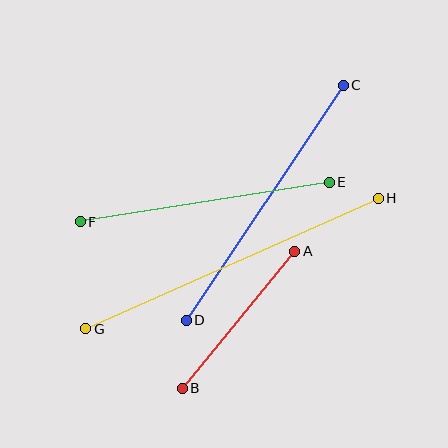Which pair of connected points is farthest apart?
Points G and H are farthest apart.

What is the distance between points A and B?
The distance is approximately 177 pixels.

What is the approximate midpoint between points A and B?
The midpoint is at approximately (238, 320) pixels.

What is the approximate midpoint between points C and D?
The midpoint is at approximately (265, 203) pixels.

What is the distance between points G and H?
The distance is approximately 320 pixels.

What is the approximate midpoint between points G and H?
The midpoint is at approximately (232, 264) pixels.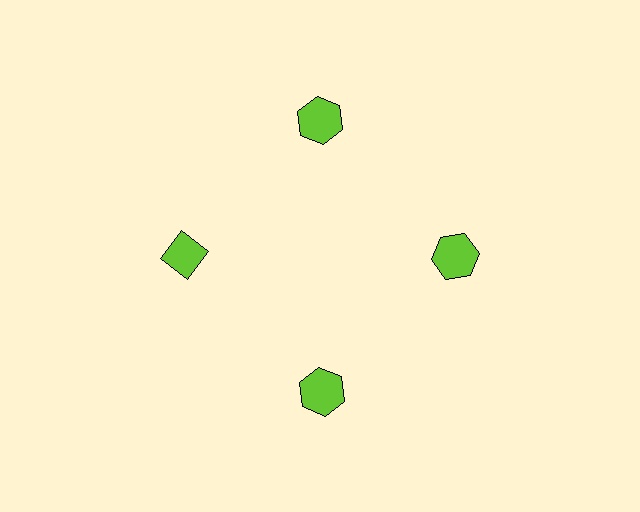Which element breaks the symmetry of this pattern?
The lime diamond at roughly the 9 o'clock position breaks the symmetry. All other shapes are lime hexagons.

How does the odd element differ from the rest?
It has a different shape: diamond instead of hexagon.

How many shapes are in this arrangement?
There are 4 shapes arranged in a ring pattern.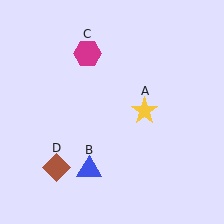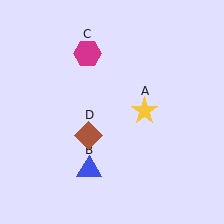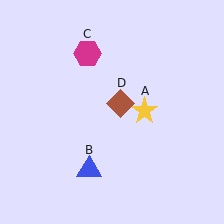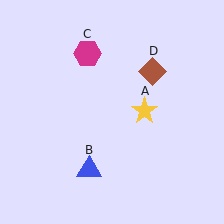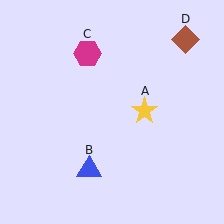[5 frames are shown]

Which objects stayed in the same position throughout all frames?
Yellow star (object A) and blue triangle (object B) and magenta hexagon (object C) remained stationary.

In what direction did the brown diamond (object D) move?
The brown diamond (object D) moved up and to the right.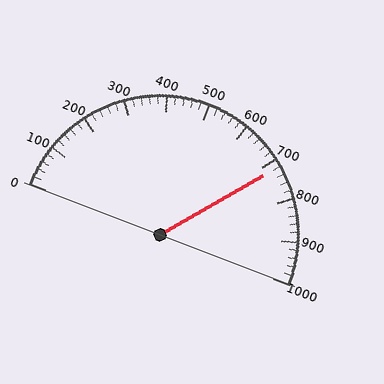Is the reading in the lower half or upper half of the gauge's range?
The reading is in the upper half of the range (0 to 1000).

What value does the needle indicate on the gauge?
The needle indicates approximately 720.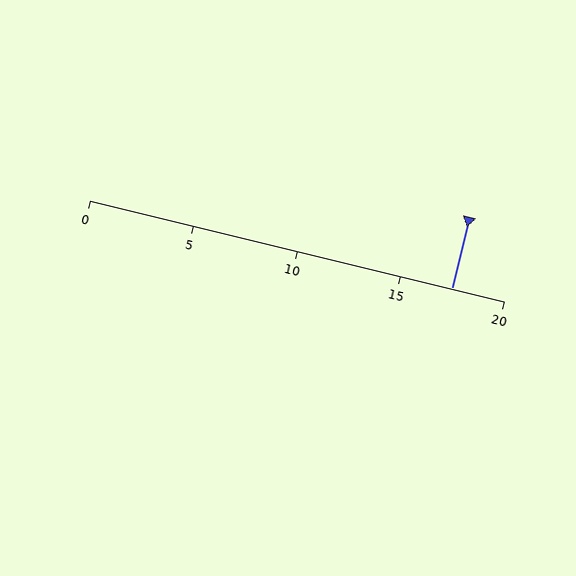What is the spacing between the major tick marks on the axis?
The major ticks are spaced 5 apart.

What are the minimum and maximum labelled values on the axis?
The axis runs from 0 to 20.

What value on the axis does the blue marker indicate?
The marker indicates approximately 17.5.